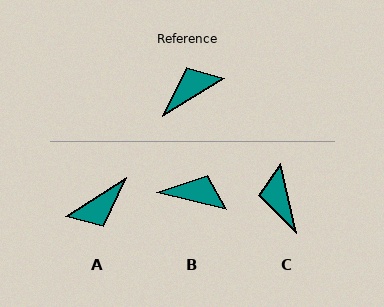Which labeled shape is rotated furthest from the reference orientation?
A, about 179 degrees away.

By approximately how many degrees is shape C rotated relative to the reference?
Approximately 71 degrees counter-clockwise.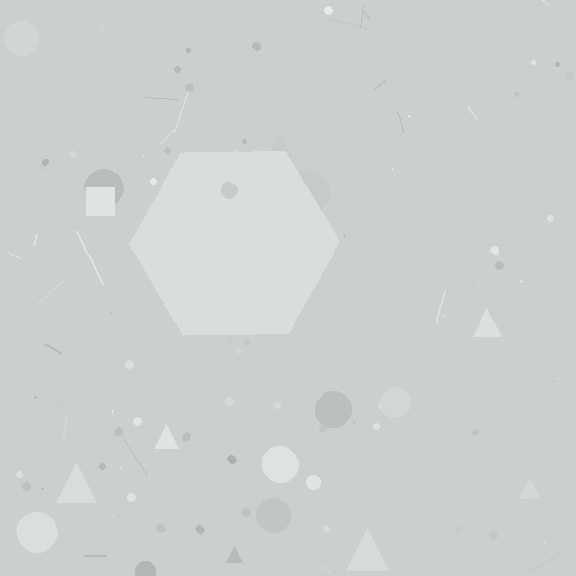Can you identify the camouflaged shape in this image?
The camouflaged shape is a hexagon.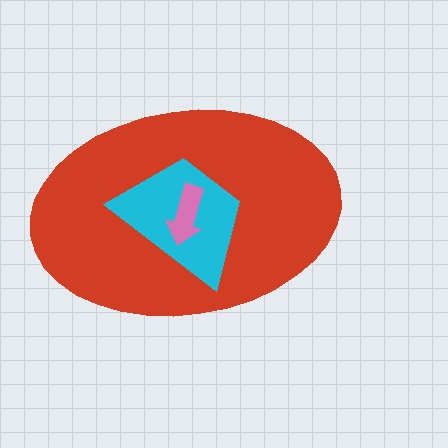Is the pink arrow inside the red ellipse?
Yes.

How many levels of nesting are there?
3.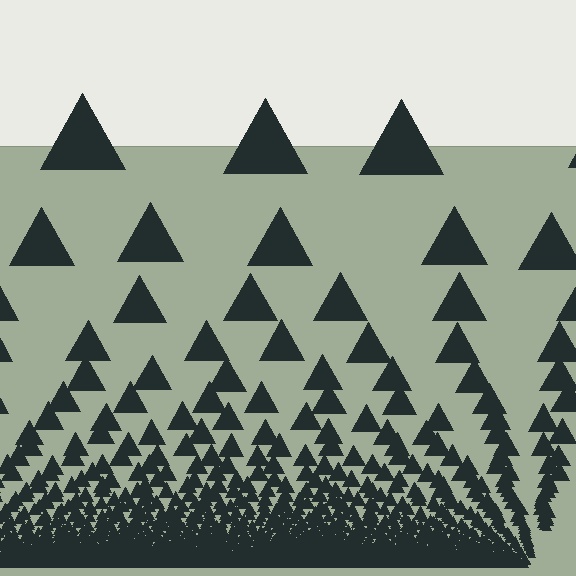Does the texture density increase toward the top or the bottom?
Density increases toward the bottom.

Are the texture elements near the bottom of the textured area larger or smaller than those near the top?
Smaller. The gradient is inverted — elements near the bottom are smaller and denser.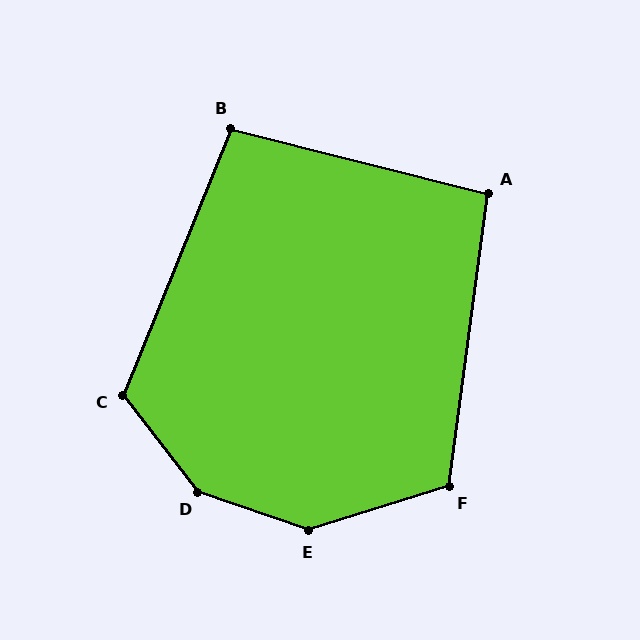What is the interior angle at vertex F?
Approximately 115 degrees (obtuse).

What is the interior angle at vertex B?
Approximately 98 degrees (obtuse).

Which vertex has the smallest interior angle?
A, at approximately 96 degrees.